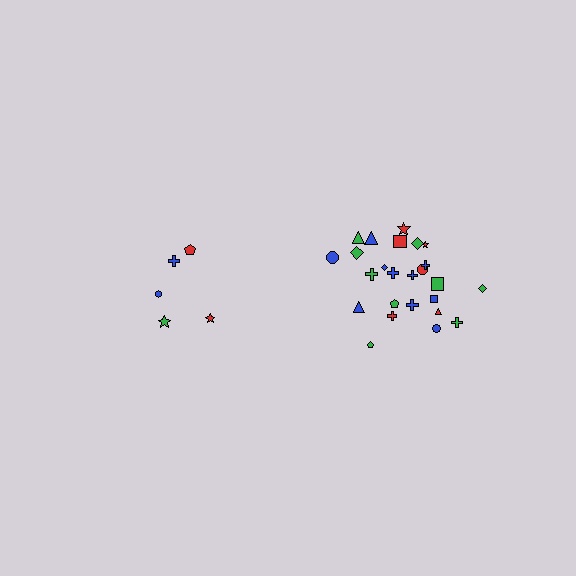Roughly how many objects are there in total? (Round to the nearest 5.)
Roughly 30 objects in total.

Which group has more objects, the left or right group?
The right group.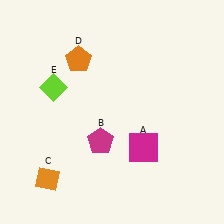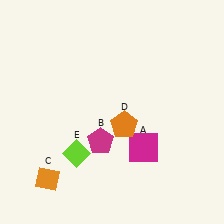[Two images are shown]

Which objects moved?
The objects that moved are: the orange pentagon (D), the lime diamond (E).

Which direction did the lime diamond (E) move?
The lime diamond (E) moved down.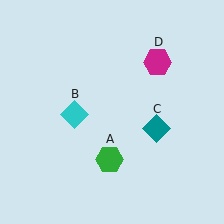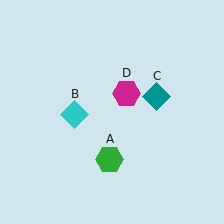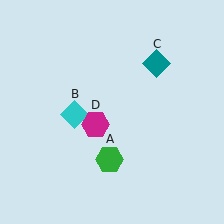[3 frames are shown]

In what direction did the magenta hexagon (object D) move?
The magenta hexagon (object D) moved down and to the left.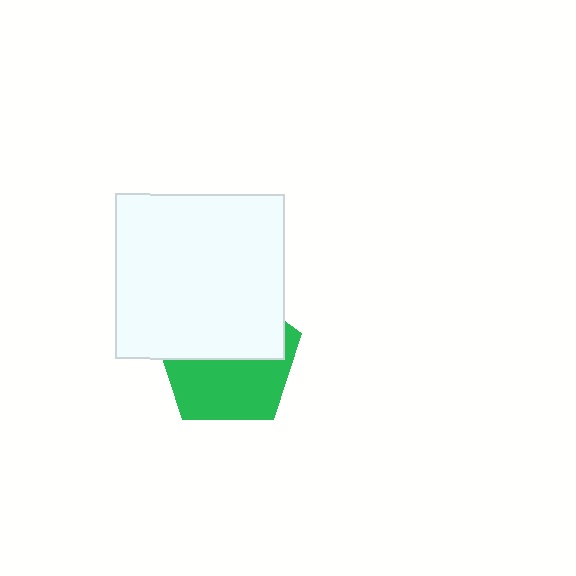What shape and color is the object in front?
The object in front is a white rectangle.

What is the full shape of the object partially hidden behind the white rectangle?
The partially hidden object is a green pentagon.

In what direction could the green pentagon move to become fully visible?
The green pentagon could move down. That would shift it out from behind the white rectangle entirely.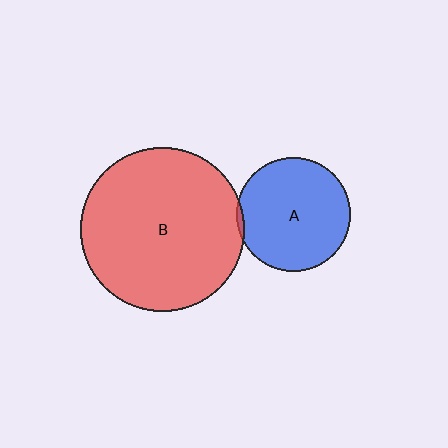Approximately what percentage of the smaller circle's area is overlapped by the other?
Approximately 5%.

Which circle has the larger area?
Circle B (red).